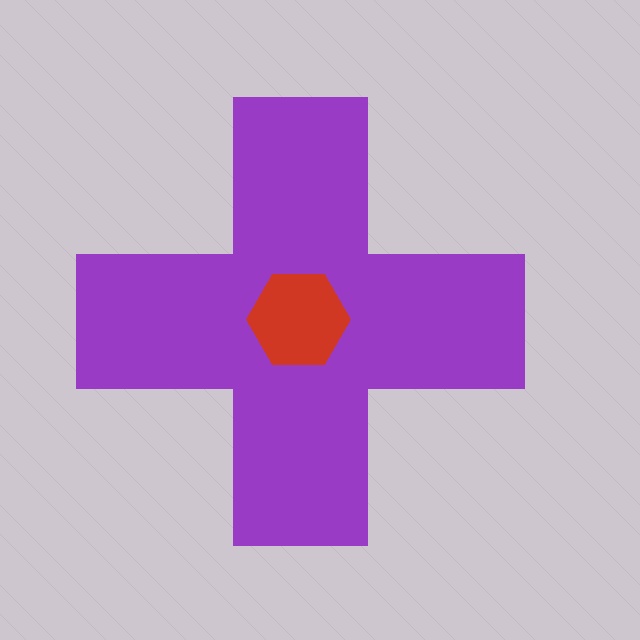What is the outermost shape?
The purple cross.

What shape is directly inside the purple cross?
The red hexagon.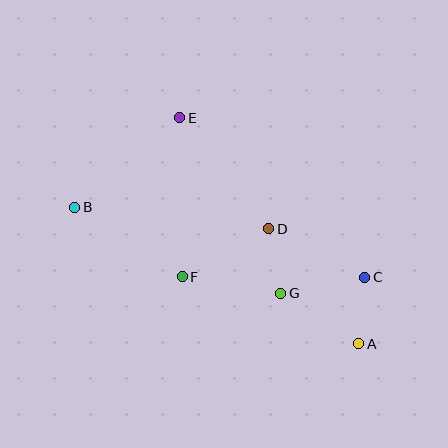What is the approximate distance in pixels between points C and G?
The distance between C and G is approximately 85 pixels.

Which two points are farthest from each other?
Points A and B are farthest from each other.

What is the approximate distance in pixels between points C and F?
The distance between C and F is approximately 182 pixels.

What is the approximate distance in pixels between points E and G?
The distance between E and G is approximately 203 pixels.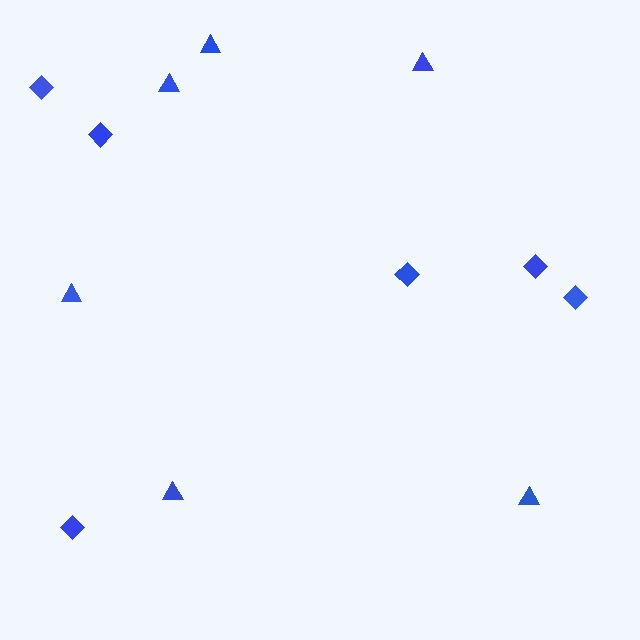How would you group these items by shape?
There are 2 groups: one group of triangles (6) and one group of diamonds (6).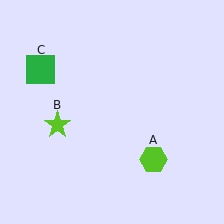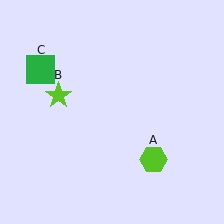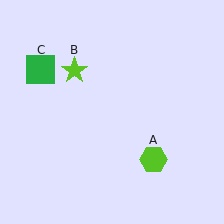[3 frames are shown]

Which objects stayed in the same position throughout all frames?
Lime hexagon (object A) and green square (object C) remained stationary.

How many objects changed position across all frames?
1 object changed position: lime star (object B).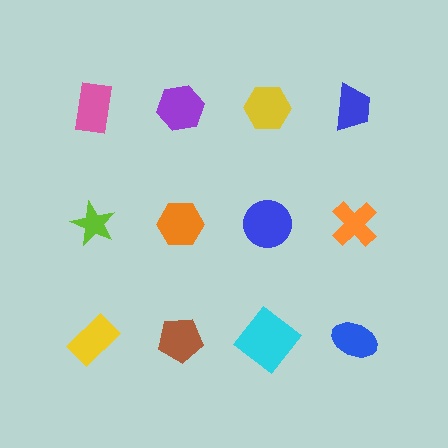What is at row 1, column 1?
A pink rectangle.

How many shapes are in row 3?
4 shapes.